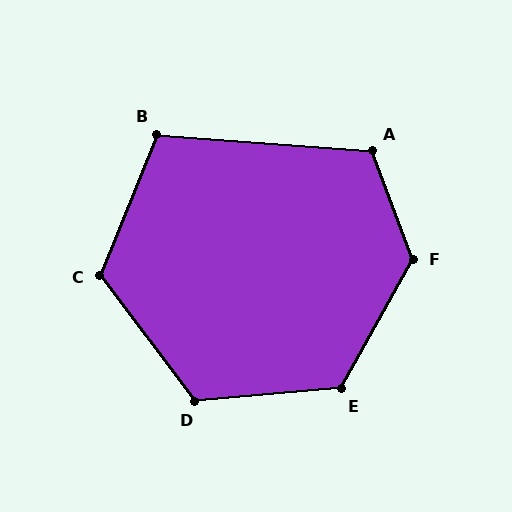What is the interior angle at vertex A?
Approximately 115 degrees (obtuse).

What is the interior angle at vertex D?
Approximately 122 degrees (obtuse).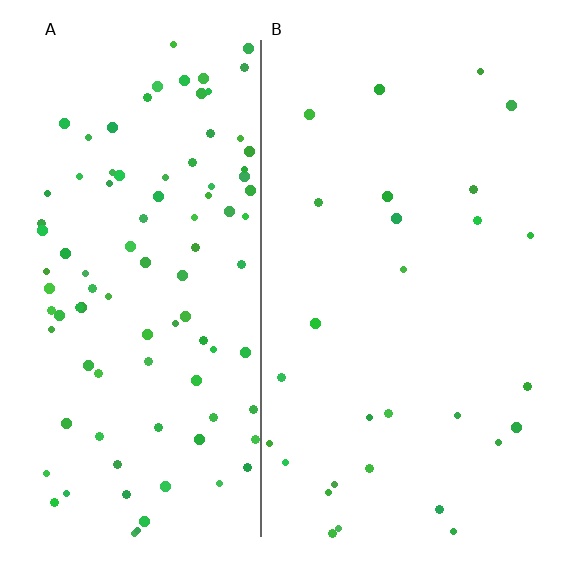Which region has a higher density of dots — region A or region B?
A (the left).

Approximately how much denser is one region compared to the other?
Approximately 3.5× — region A over region B.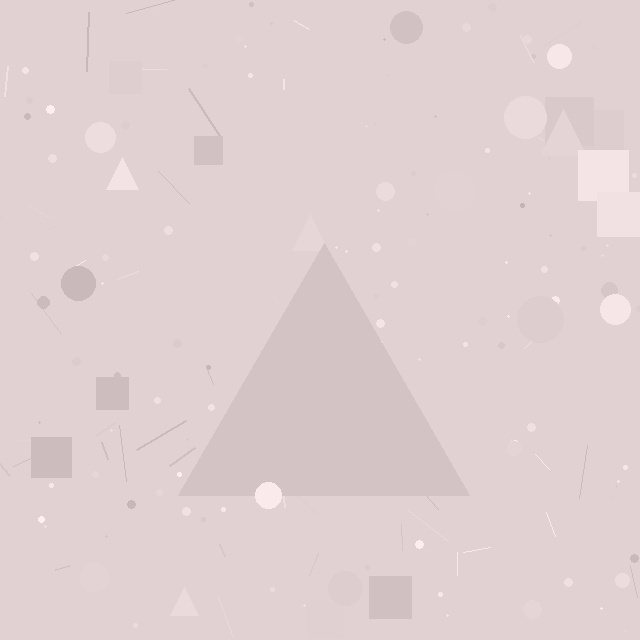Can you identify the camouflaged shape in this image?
The camouflaged shape is a triangle.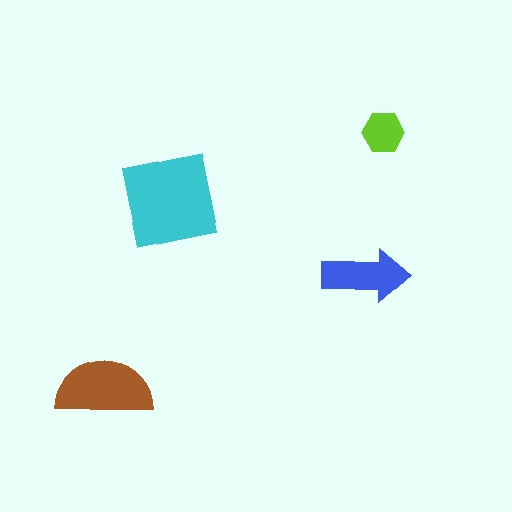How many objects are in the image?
There are 4 objects in the image.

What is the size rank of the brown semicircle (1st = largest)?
2nd.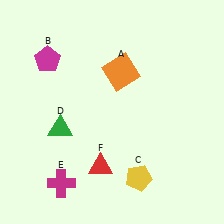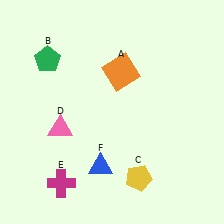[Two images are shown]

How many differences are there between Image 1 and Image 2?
There are 3 differences between the two images.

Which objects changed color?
B changed from magenta to green. D changed from green to pink. F changed from red to blue.